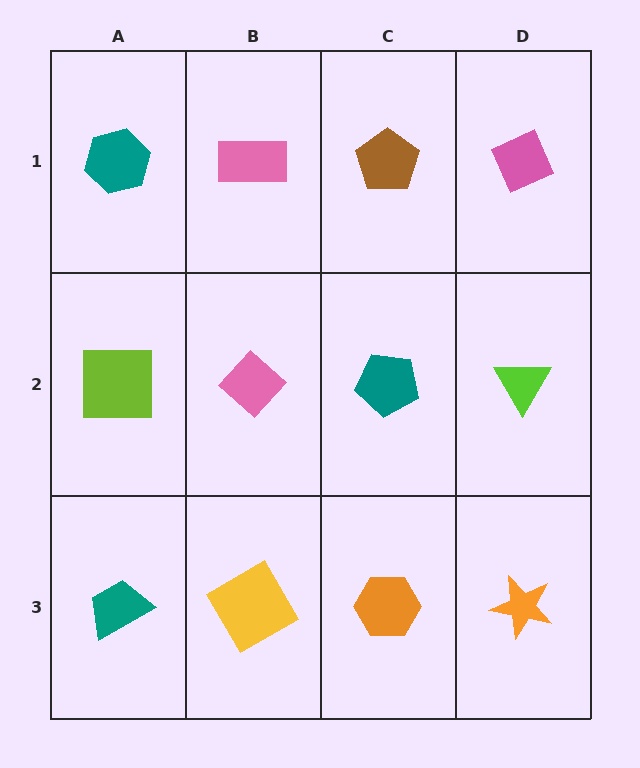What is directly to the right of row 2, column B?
A teal pentagon.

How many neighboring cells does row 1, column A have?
2.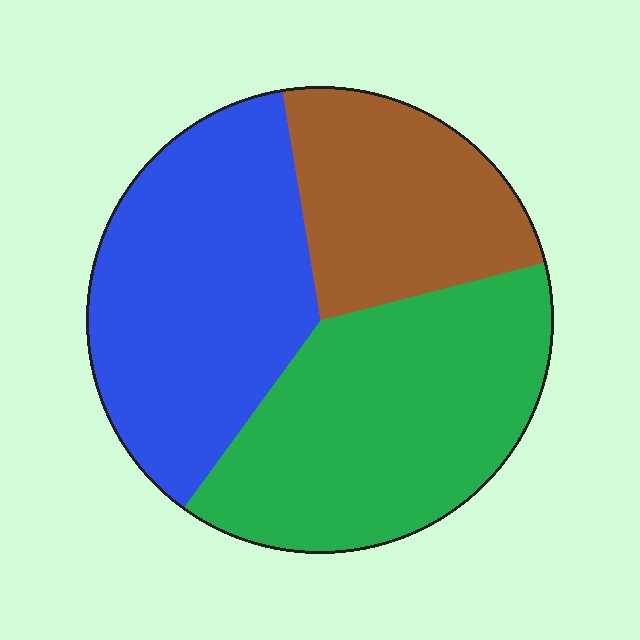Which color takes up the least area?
Brown, at roughly 25%.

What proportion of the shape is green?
Green takes up about two fifths (2/5) of the shape.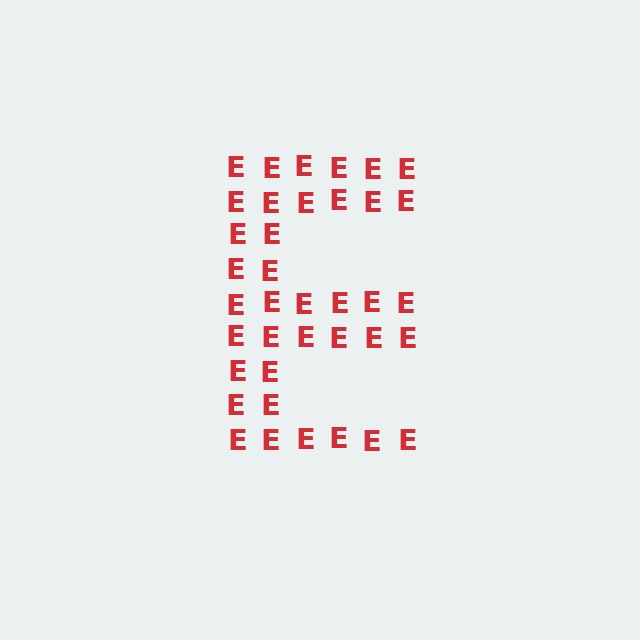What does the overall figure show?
The overall figure shows the letter E.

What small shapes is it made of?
It is made of small letter E's.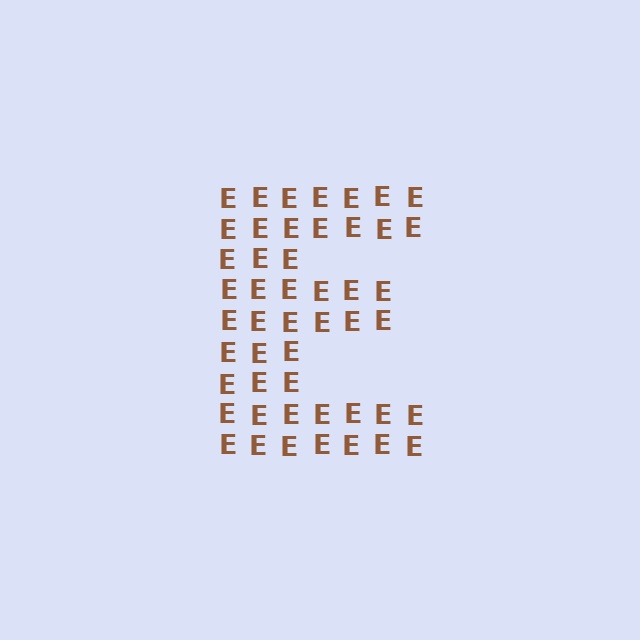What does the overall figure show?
The overall figure shows the letter E.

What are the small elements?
The small elements are letter E's.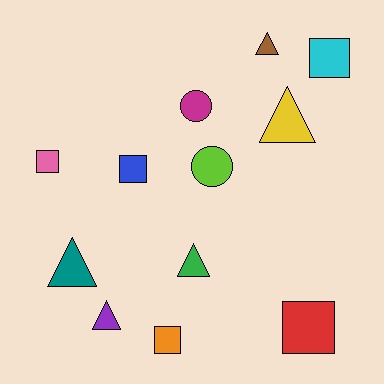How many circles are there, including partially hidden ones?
There are 2 circles.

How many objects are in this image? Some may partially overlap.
There are 12 objects.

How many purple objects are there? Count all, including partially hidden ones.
There is 1 purple object.